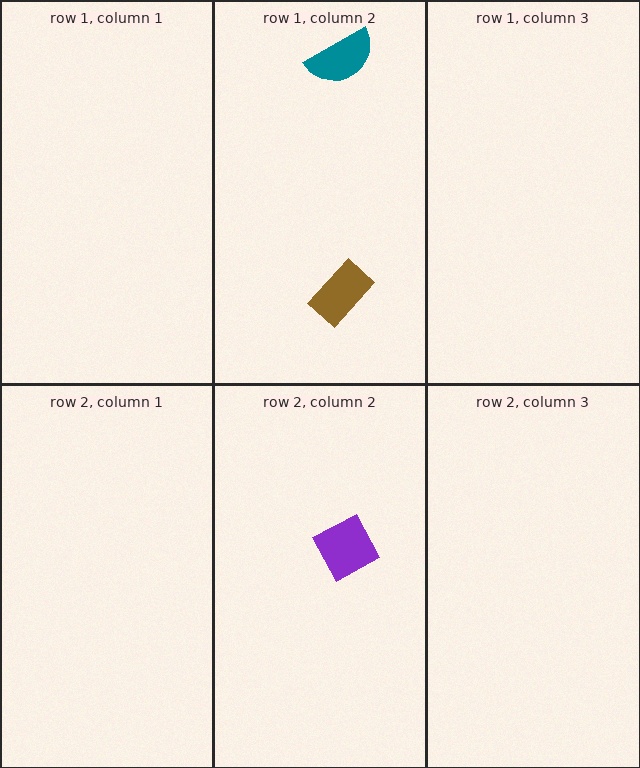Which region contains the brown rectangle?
The row 1, column 2 region.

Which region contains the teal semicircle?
The row 1, column 2 region.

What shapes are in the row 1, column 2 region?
The teal semicircle, the brown rectangle.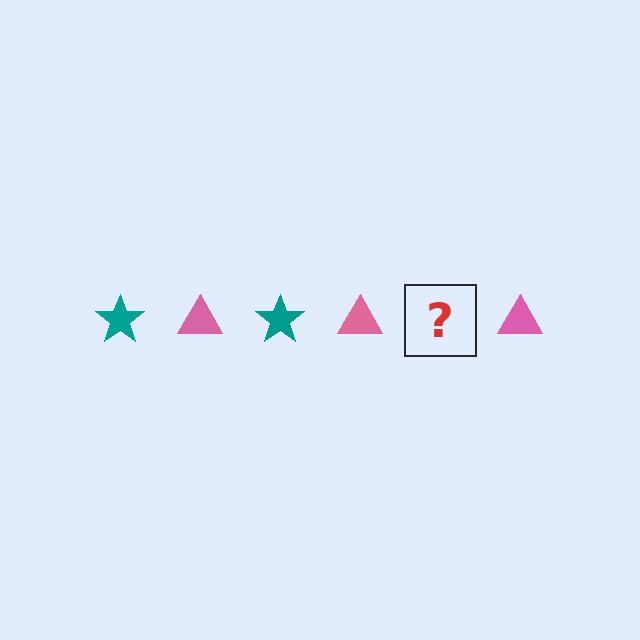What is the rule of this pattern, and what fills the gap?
The rule is that the pattern alternates between teal star and pink triangle. The gap should be filled with a teal star.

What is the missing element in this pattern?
The missing element is a teal star.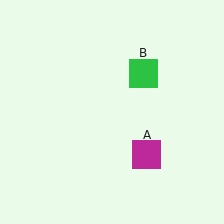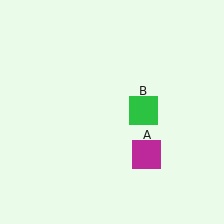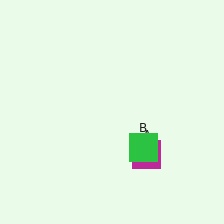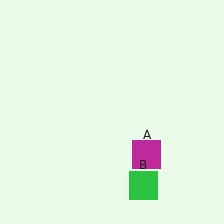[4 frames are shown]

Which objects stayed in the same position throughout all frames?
Magenta square (object A) remained stationary.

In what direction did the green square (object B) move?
The green square (object B) moved down.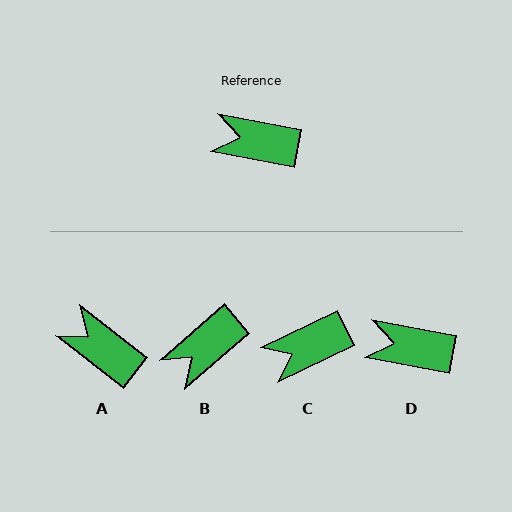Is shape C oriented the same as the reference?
No, it is off by about 36 degrees.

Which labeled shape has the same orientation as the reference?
D.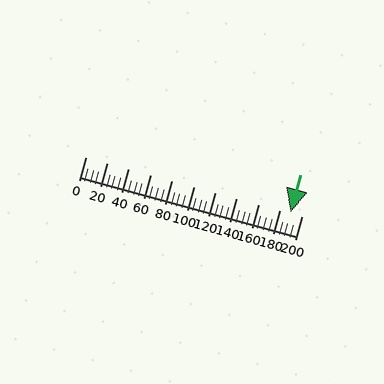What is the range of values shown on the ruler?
The ruler shows values from 0 to 200.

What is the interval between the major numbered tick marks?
The major tick marks are spaced 20 units apart.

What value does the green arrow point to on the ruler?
The green arrow points to approximately 190.